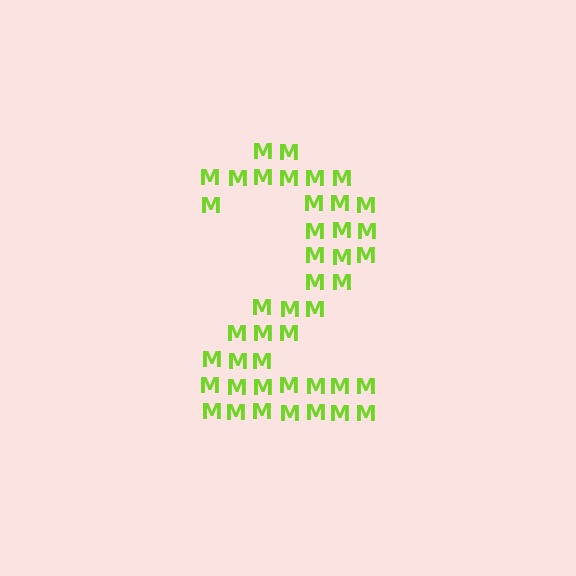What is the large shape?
The large shape is the digit 2.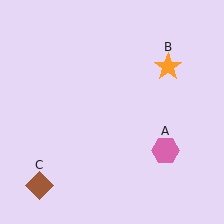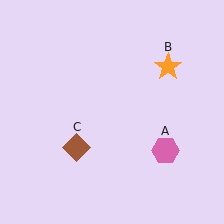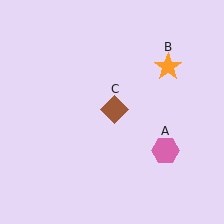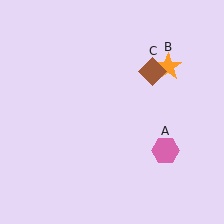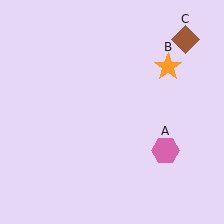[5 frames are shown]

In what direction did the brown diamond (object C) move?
The brown diamond (object C) moved up and to the right.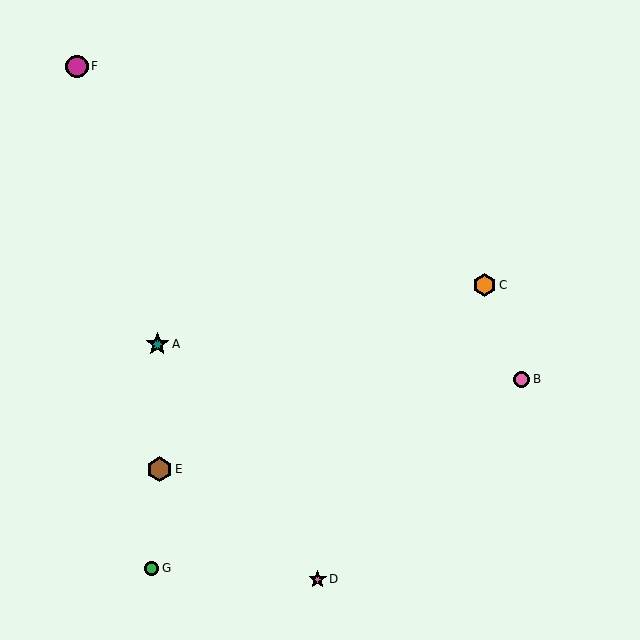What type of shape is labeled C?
Shape C is an orange hexagon.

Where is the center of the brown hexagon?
The center of the brown hexagon is at (159, 469).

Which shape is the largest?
The brown hexagon (labeled E) is the largest.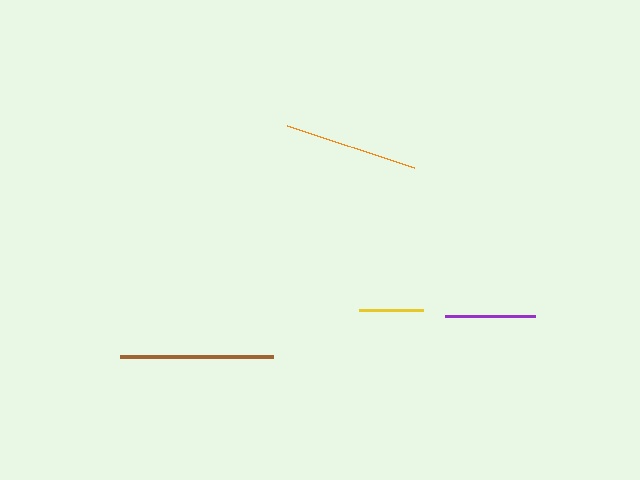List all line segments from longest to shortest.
From longest to shortest: brown, orange, purple, yellow.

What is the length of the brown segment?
The brown segment is approximately 154 pixels long.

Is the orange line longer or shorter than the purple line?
The orange line is longer than the purple line.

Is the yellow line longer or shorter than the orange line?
The orange line is longer than the yellow line.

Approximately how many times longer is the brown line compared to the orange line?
The brown line is approximately 1.2 times the length of the orange line.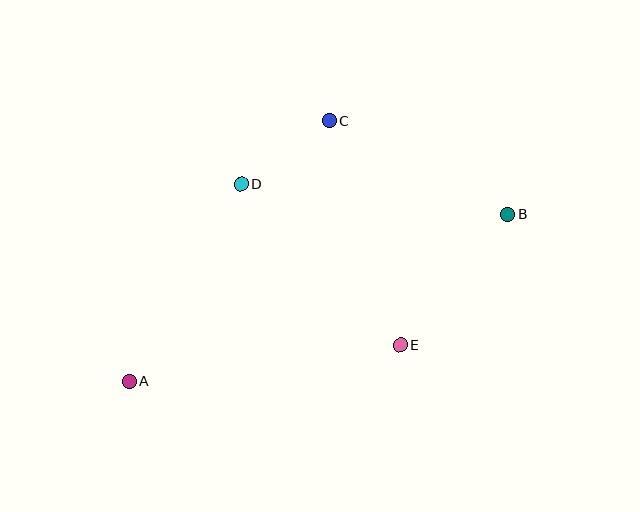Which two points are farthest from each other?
Points A and B are farthest from each other.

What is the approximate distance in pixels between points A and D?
The distance between A and D is approximately 227 pixels.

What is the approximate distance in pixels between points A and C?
The distance between A and C is approximately 329 pixels.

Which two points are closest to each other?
Points C and D are closest to each other.